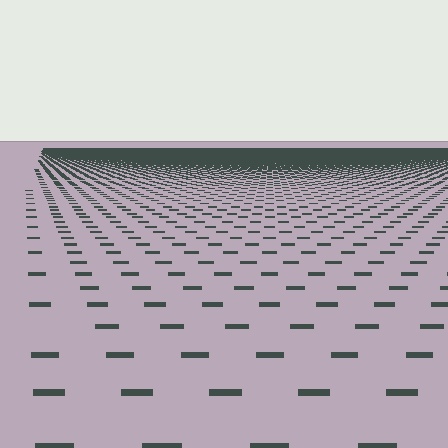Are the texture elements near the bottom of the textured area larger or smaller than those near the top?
Larger. Near the bottom, elements are closer to the viewer and appear at a bigger on-screen size.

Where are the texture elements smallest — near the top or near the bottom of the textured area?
Near the top.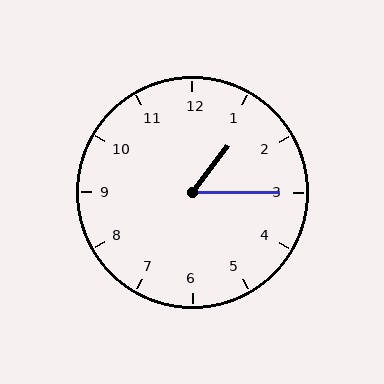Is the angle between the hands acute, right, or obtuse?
It is acute.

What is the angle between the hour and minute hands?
Approximately 52 degrees.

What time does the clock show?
1:15.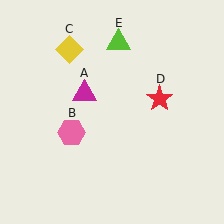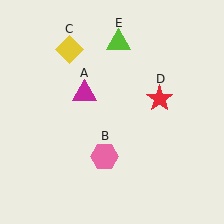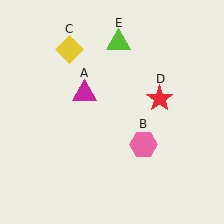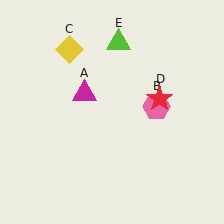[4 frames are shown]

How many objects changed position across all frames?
1 object changed position: pink hexagon (object B).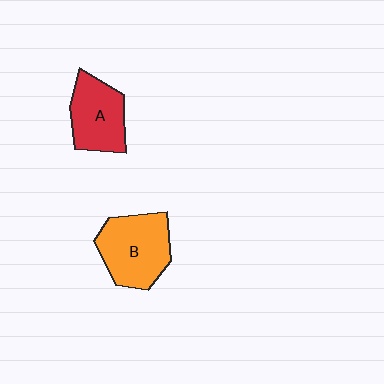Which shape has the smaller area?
Shape A (red).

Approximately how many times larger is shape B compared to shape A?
Approximately 1.2 times.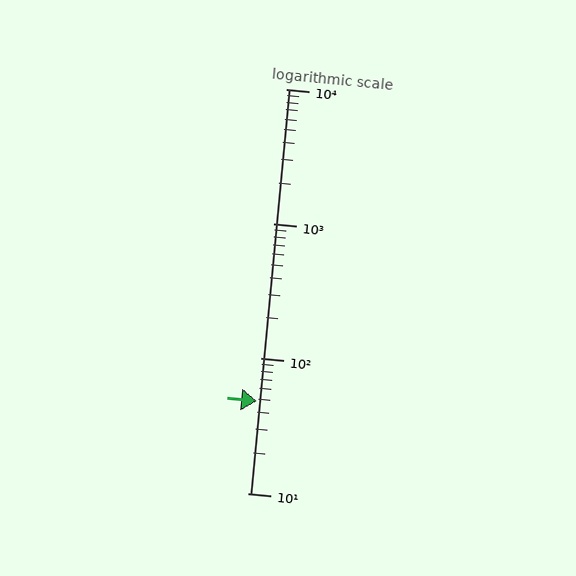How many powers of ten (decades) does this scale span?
The scale spans 3 decades, from 10 to 10000.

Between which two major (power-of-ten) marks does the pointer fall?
The pointer is between 10 and 100.